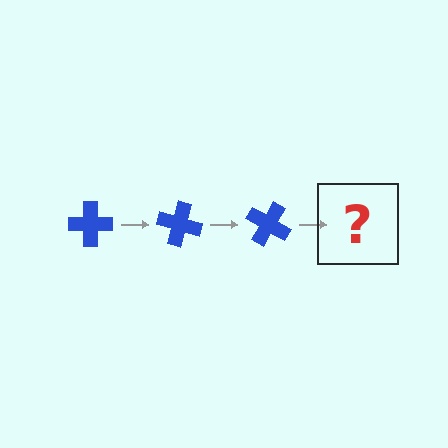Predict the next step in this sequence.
The next step is a blue cross rotated 45 degrees.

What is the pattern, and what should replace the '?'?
The pattern is that the cross rotates 15 degrees each step. The '?' should be a blue cross rotated 45 degrees.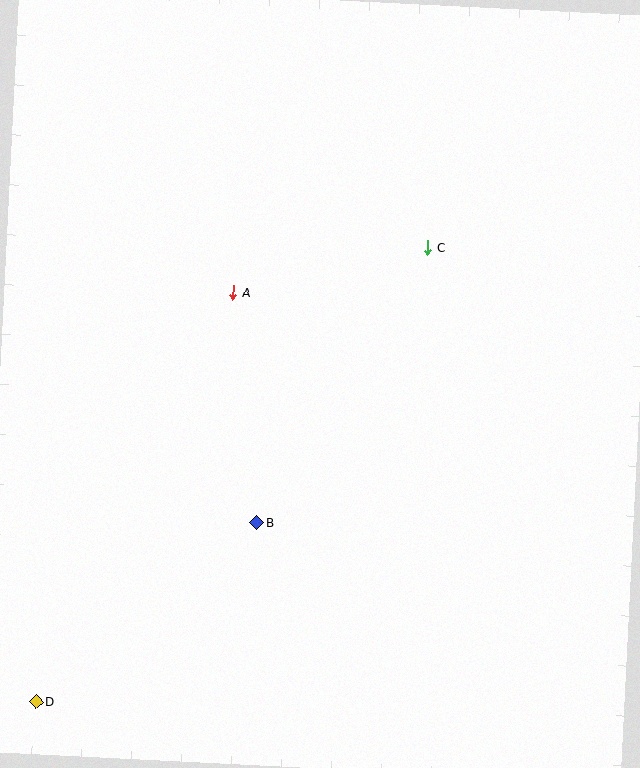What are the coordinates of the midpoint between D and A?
The midpoint between D and A is at (135, 497).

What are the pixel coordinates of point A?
Point A is at (233, 292).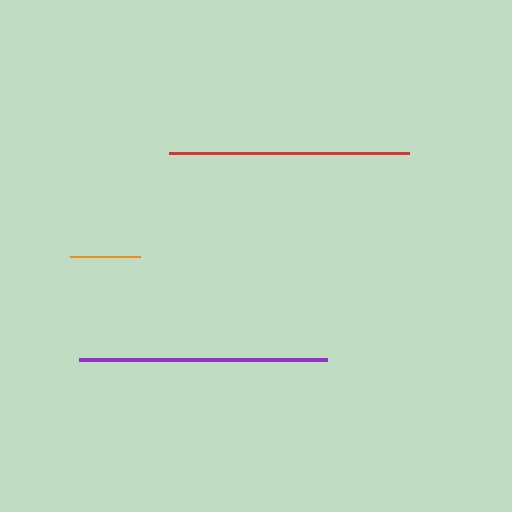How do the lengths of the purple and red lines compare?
The purple and red lines are approximately the same length.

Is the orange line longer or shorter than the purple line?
The purple line is longer than the orange line.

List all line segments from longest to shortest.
From longest to shortest: purple, red, orange.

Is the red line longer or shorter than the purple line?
The purple line is longer than the red line.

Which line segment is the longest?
The purple line is the longest at approximately 248 pixels.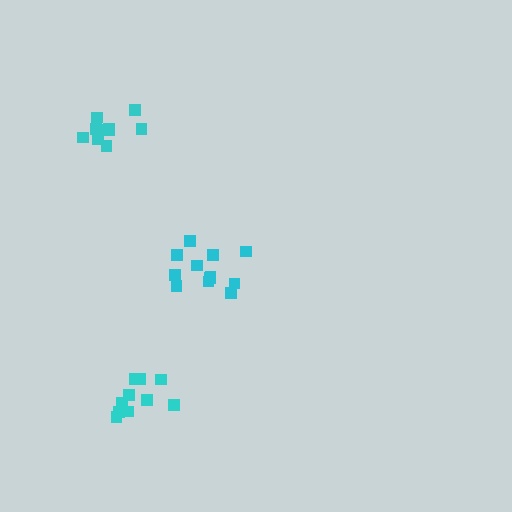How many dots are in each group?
Group 1: 10 dots, Group 2: 10 dots, Group 3: 12 dots (32 total).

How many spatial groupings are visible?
There are 3 spatial groupings.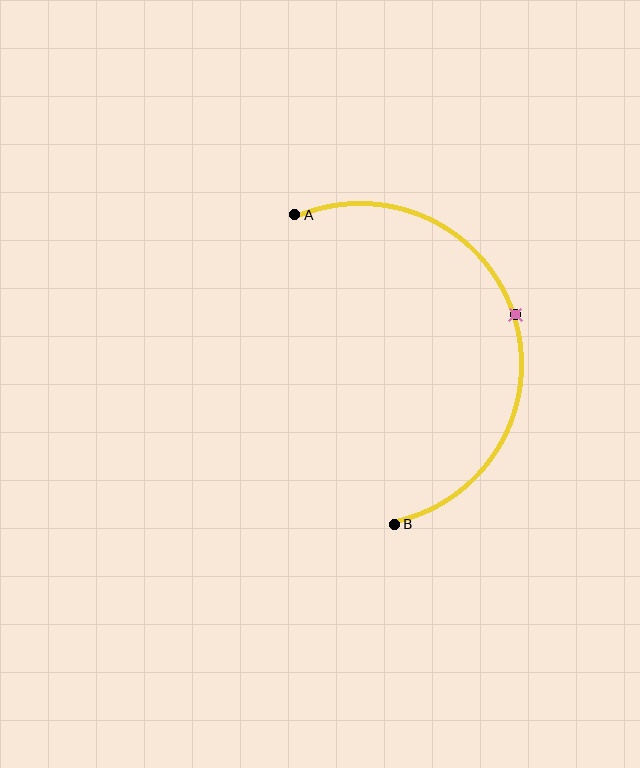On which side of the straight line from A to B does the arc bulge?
The arc bulges to the right of the straight line connecting A and B.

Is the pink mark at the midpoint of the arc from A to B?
Yes. The pink mark lies on the arc at equal arc-length from both A and B — it is the arc midpoint.